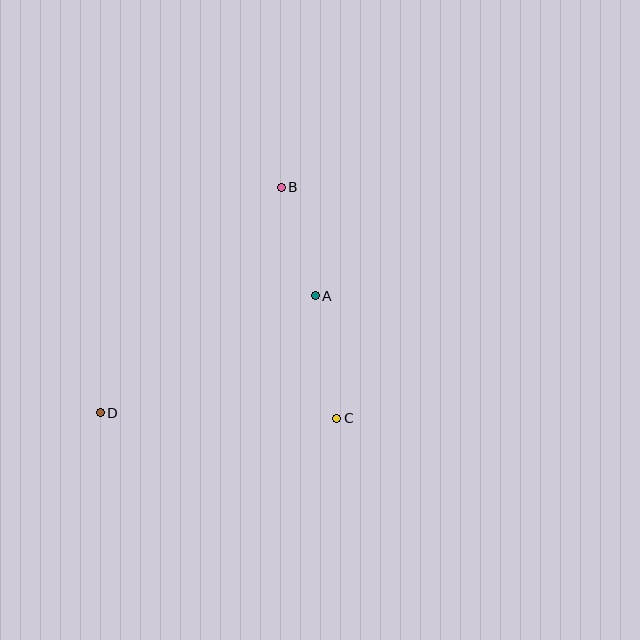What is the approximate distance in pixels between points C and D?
The distance between C and D is approximately 236 pixels.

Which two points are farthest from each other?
Points B and D are farthest from each other.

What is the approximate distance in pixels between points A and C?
The distance between A and C is approximately 125 pixels.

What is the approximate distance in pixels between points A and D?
The distance between A and D is approximately 245 pixels.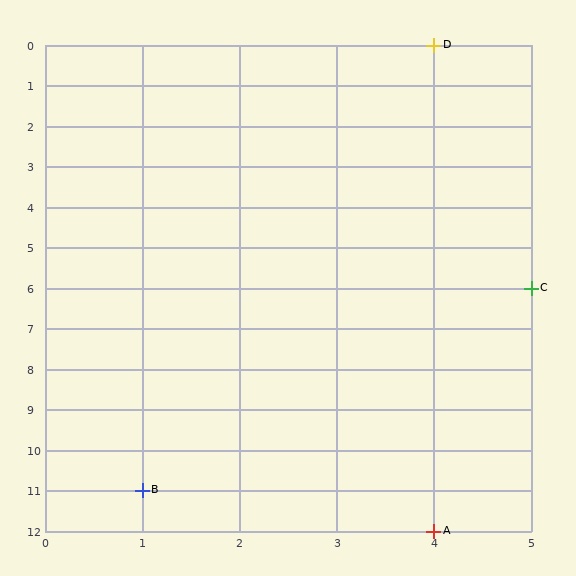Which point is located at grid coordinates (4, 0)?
Point D is at (4, 0).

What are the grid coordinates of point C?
Point C is at grid coordinates (5, 6).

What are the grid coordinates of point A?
Point A is at grid coordinates (4, 12).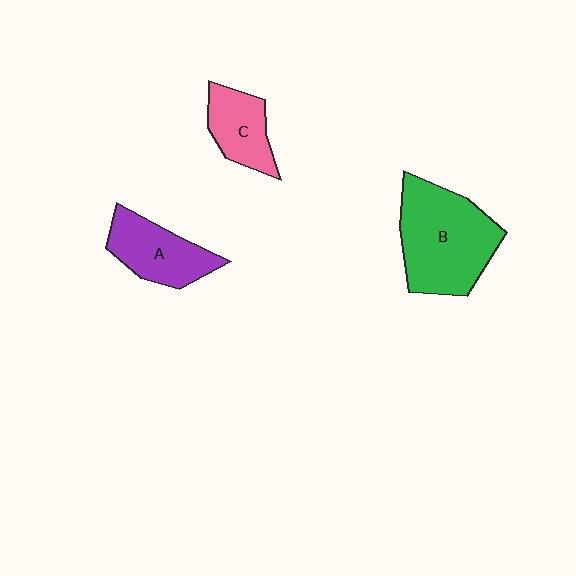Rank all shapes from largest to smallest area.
From largest to smallest: B (green), A (purple), C (pink).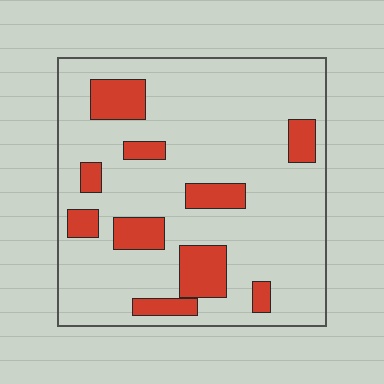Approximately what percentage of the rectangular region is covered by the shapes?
Approximately 20%.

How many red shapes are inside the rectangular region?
10.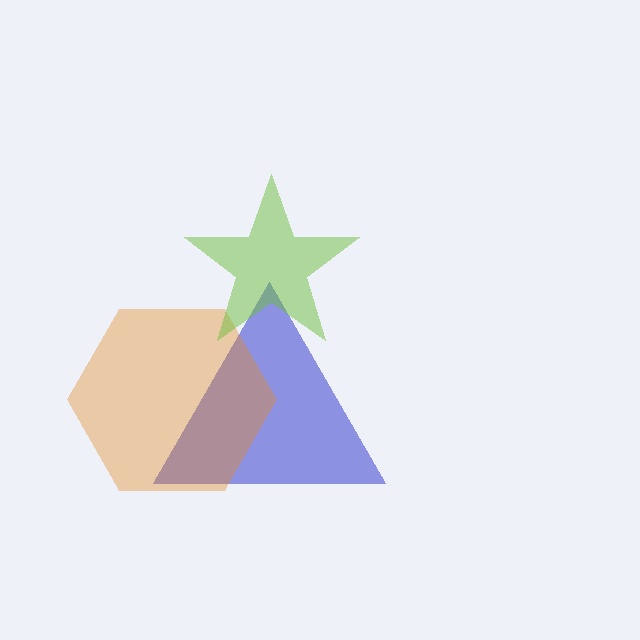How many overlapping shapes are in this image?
There are 3 overlapping shapes in the image.